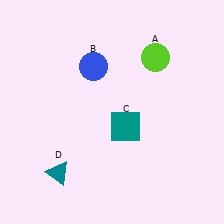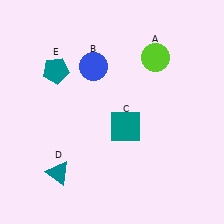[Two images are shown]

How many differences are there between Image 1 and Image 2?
There is 1 difference between the two images.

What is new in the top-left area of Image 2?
A teal pentagon (E) was added in the top-left area of Image 2.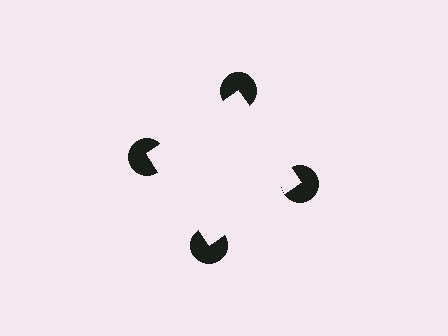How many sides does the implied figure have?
4 sides.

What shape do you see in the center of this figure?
An illusory square — its edges are inferred from the aligned wedge cuts in the pac-man discs, not physically drawn.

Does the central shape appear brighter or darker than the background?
It typically appears slightly brighter than the background, even though no actual brightness change is drawn.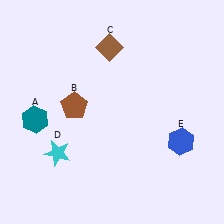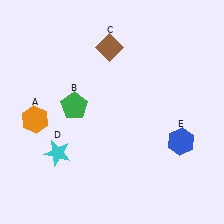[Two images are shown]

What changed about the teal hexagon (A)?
In Image 1, A is teal. In Image 2, it changed to orange.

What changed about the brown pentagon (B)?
In Image 1, B is brown. In Image 2, it changed to green.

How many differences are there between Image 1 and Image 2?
There are 2 differences between the two images.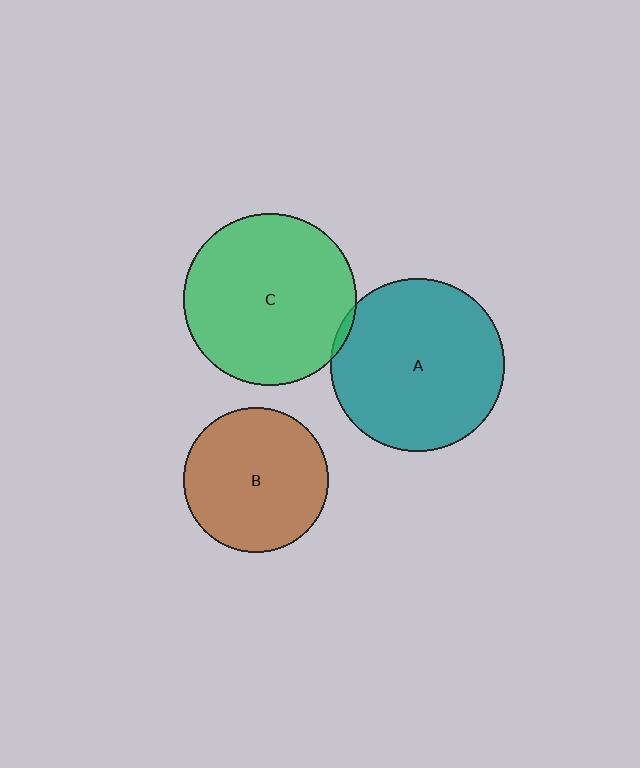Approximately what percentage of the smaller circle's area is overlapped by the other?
Approximately 5%.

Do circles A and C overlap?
Yes.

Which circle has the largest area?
Circle A (teal).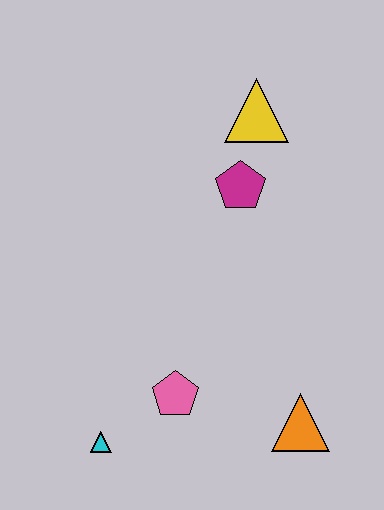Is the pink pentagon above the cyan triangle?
Yes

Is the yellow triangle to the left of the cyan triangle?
No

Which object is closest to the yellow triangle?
The magenta pentagon is closest to the yellow triangle.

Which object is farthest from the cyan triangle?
The yellow triangle is farthest from the cyan triangle.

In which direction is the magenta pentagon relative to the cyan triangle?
The magenta pentagon is above the cyan triangle.